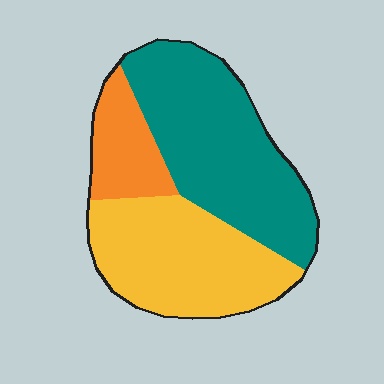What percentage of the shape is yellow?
Yellow takes up about three eighths (3/8) of the shape.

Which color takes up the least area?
Orange, at roughly 15%.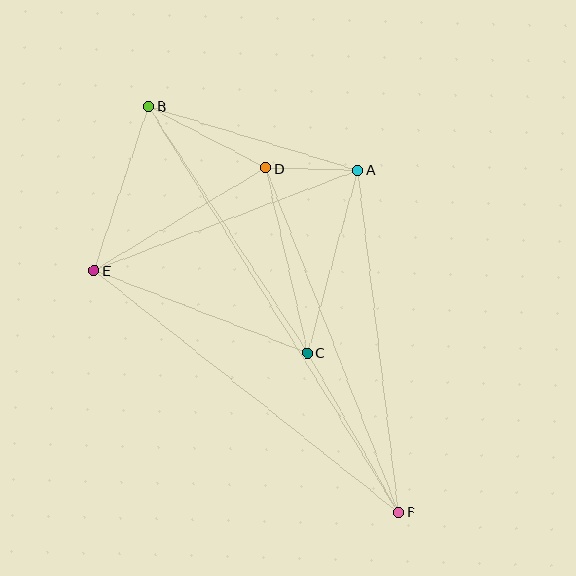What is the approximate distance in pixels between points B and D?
The distance between B and D is approximately 133 pixels.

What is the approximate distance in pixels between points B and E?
The distance between B and E is approximately 173 pixels.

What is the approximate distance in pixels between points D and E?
The distance between D and E is approximately 200 pixels.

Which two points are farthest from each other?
Points B and F are farthest from each other.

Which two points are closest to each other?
Points A and D are closest to each other.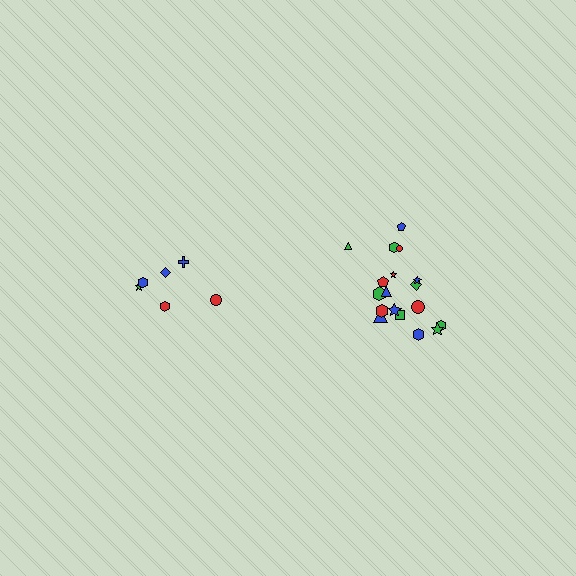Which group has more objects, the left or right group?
The right group.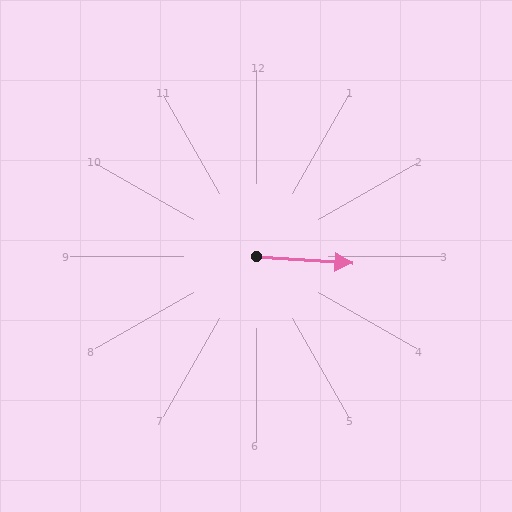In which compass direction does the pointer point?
East.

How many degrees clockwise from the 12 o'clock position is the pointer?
Approximately 94 degrees.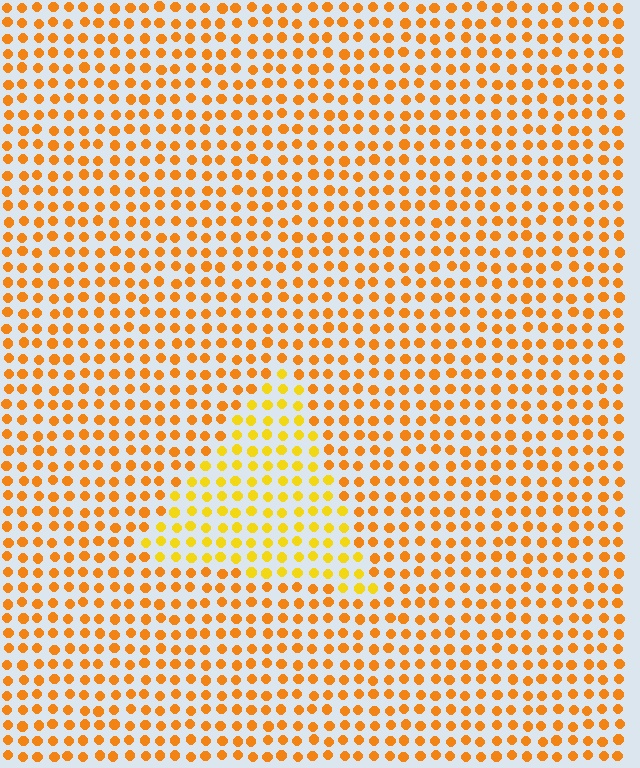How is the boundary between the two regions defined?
The boundary is defined purely by a slight shift in hue (about 22 degrees). Spacing, size, and orientation are identical on both sides.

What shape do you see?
I see a triangle.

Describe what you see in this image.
The image is filled with small orange elements in a uniform arrangement. A triangle-shaped region is visible where the elements are tinted to a slightly different hue, forming a subtle color boundary.